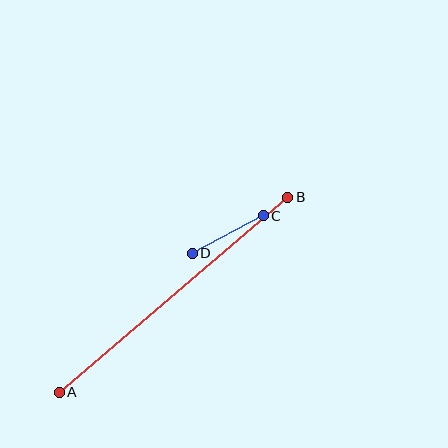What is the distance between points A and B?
The distance is approximately 300 pixels.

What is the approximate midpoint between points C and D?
The midpoint is at approximately (228, 234) pixels.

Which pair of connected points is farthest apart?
Points A and B are farthest apart.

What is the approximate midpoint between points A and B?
The midpoint is at approximately (174, 295) pixels.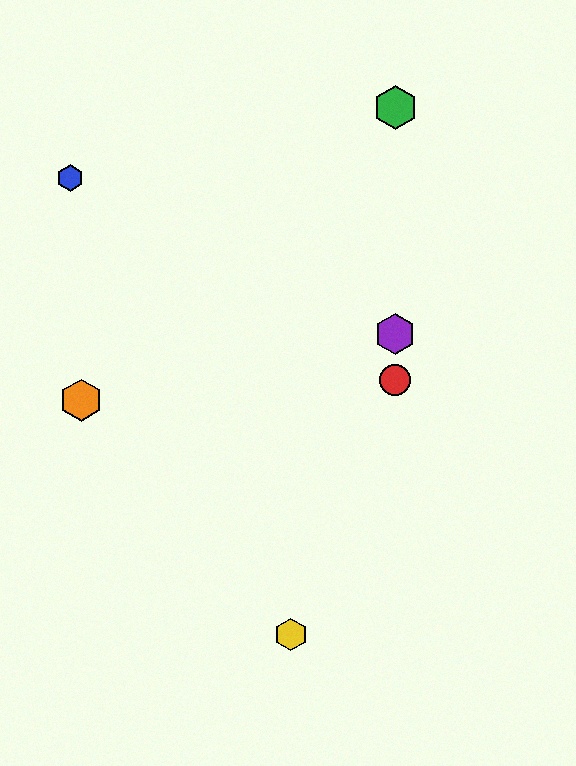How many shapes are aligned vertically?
3 shapes (the red circle, the green hexagon, the purple hexagon) are aligned vertically.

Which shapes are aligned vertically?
The red circle, the green hexagon, the purple hexagon are aligned vertically.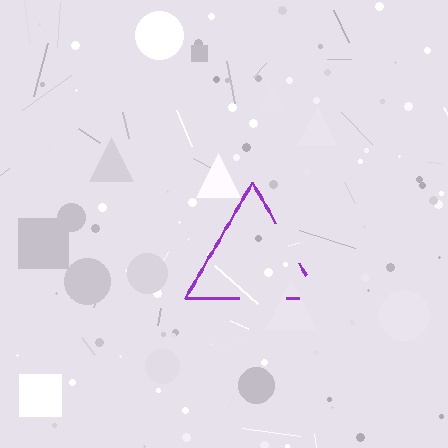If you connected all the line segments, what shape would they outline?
They would outline a triangle.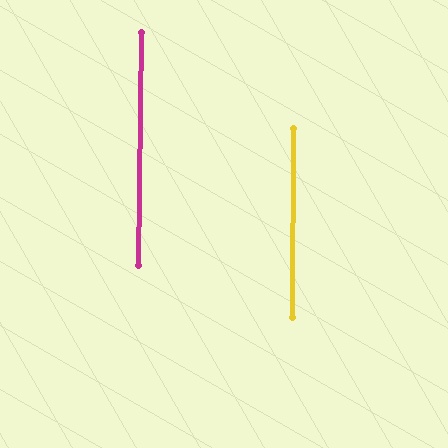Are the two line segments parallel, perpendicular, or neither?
Parallel — their directions differ by only 0.6°.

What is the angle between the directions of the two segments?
Approximately 1 degree.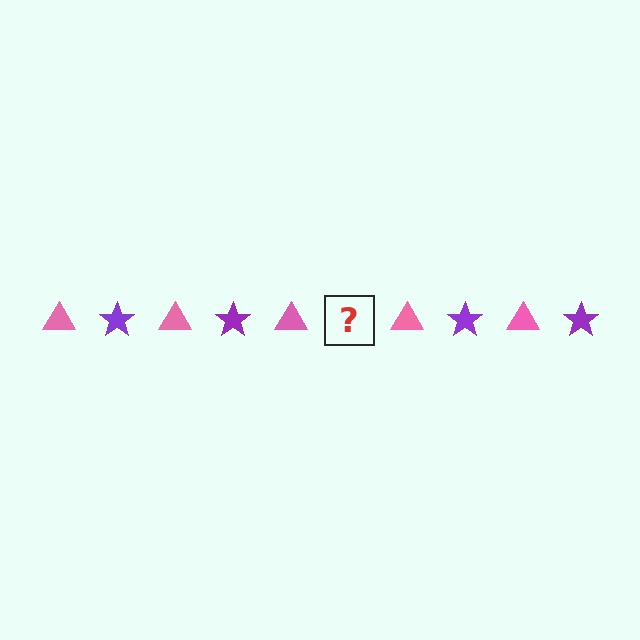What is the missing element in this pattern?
The missing element is a purple star.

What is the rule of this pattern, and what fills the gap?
The rule is that the pattern alternates between pink triangle and purple star. The gap should be filled with a purple star.